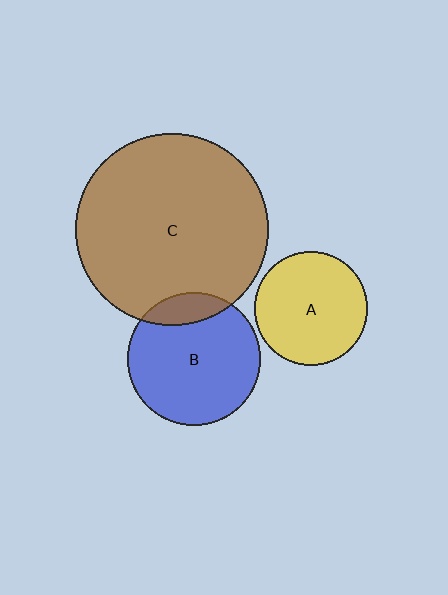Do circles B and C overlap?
Yes.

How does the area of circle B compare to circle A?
Approximately 1.4 times.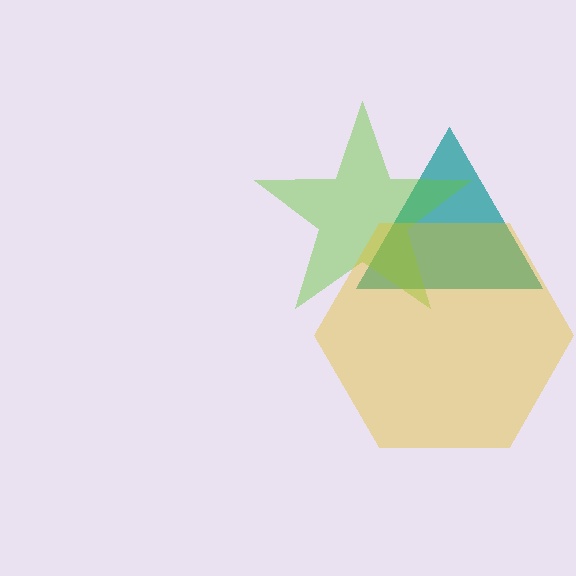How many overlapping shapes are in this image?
There are 3 overlapping shapes in the image.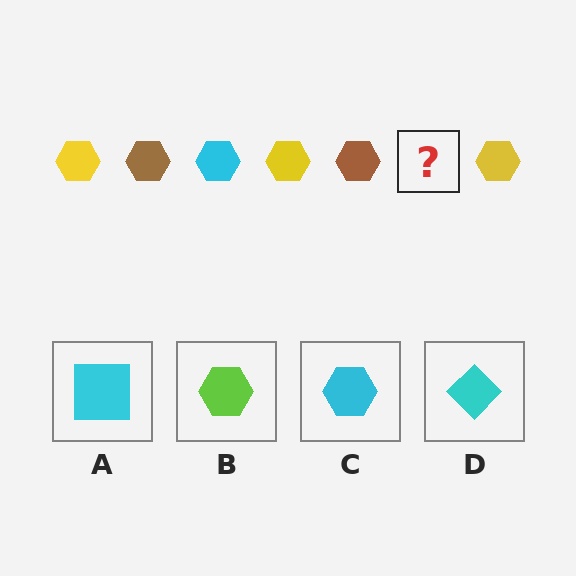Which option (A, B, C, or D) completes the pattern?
C.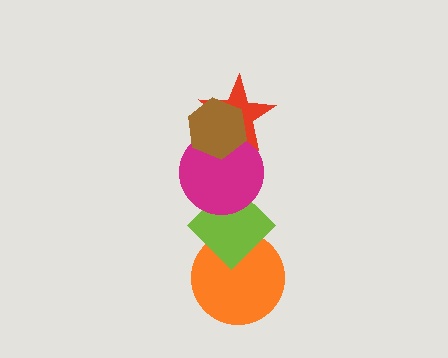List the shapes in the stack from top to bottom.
From top to bottom: the brown hexagon, the red star, the magenta circle, the lime diamond, the orange circle.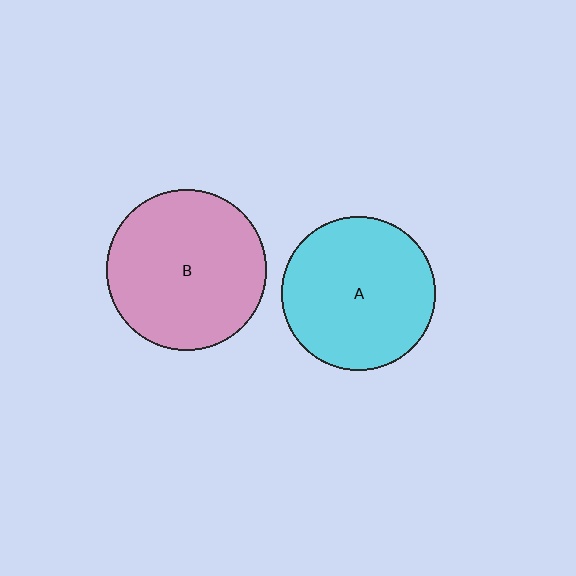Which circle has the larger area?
Circle B (pink).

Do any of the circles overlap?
No, none of the circles overlap.